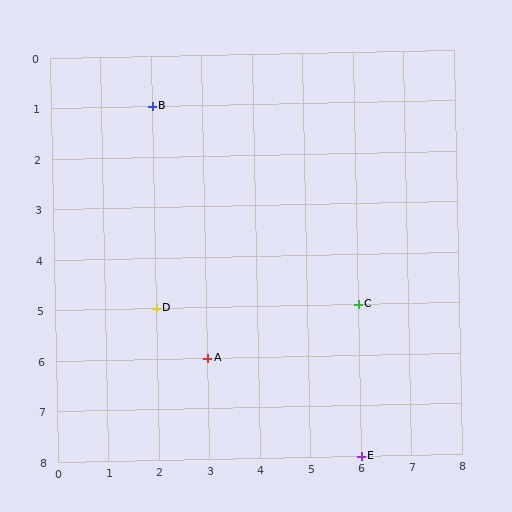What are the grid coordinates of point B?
Point B is at grid coordinates (2, 1).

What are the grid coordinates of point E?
Point E is at grid coordinates (6, 8).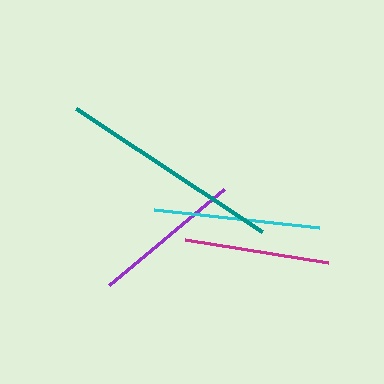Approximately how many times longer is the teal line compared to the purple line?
The teal line is approximately 1.5 times the length of the purple line.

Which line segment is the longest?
The teal line is the longest at approximately 223 pixels.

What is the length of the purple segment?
The purple segment is approximately 150 pixels long.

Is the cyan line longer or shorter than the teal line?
The teal line is longer than the cyan line.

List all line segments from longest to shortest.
From longest to shortest: teal, cyan, purple, magenta.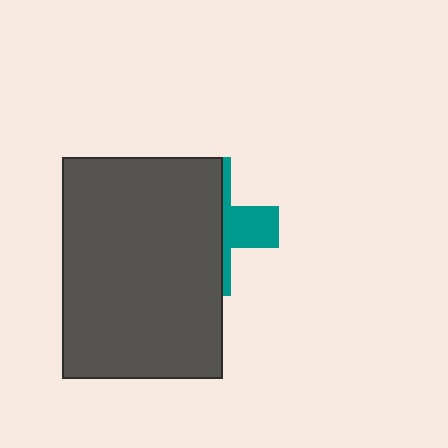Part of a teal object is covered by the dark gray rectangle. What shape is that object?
It is a cross.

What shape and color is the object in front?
The object in front is a dark gray rectangle.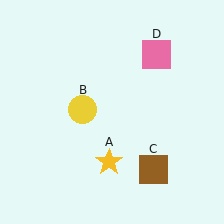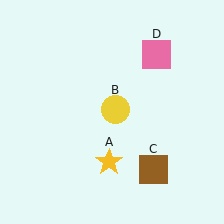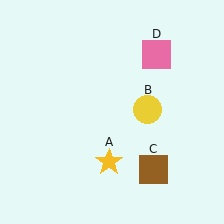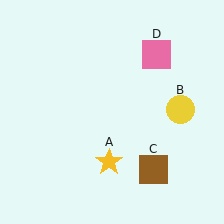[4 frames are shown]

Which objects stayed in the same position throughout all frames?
Yellow star (object A) and brown square (object C) and pink square (object D) remained stationary.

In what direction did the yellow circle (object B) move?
The yellow circle (object B) moved right.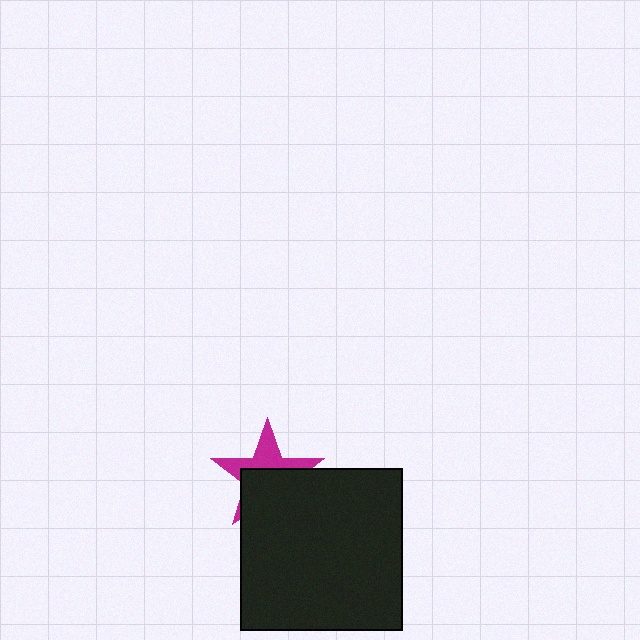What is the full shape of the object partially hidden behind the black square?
The partially hidden object is a magenta star.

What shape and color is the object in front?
The object in front is a black square.